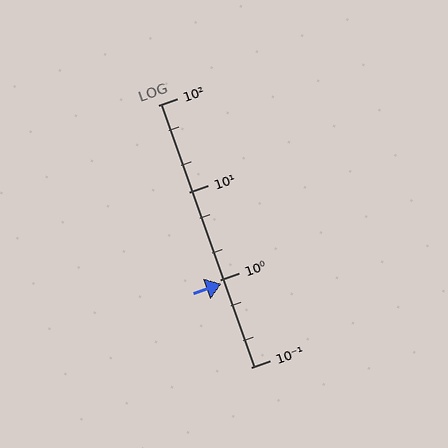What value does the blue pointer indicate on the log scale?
The pointer indicates approximately 0.9.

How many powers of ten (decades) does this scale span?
The scale spans 3 decades, from 0.1 to 100.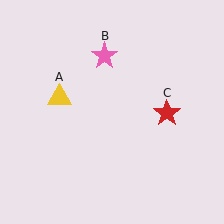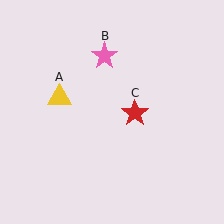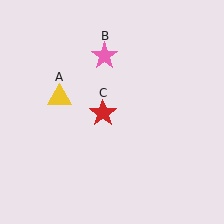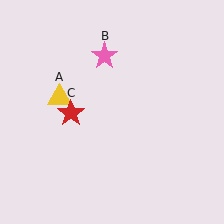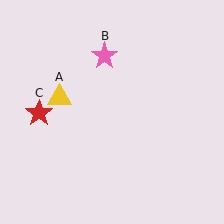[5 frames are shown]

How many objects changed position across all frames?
1 object changed position: red star (object C).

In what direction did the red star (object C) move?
The red star (object C) moved left.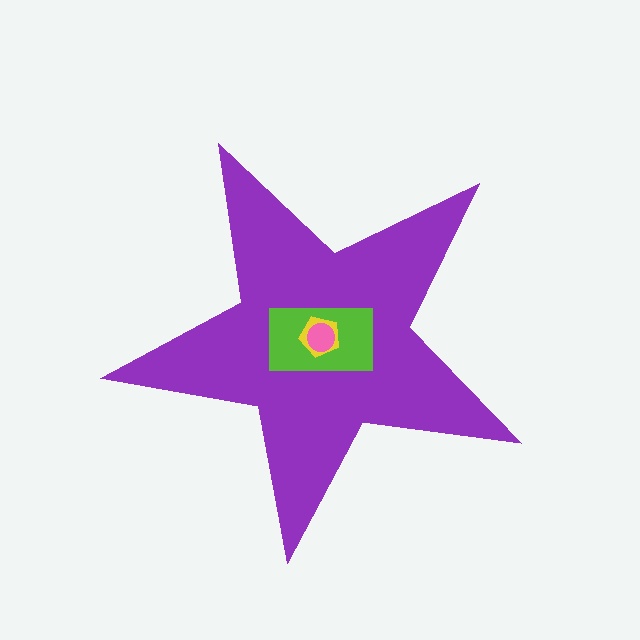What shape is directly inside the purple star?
The lime rectangle.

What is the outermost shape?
The purple star.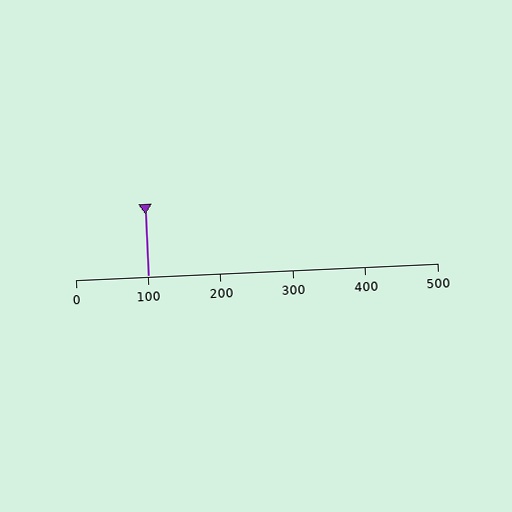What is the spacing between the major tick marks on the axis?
The major ticks are spaced 100 apart.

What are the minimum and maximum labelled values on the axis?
The axis runs from 0 to 500.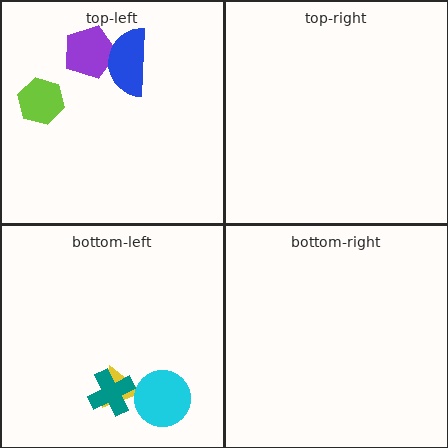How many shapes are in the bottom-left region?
3.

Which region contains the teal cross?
The bottom-left region.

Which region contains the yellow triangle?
The bottom-left region.